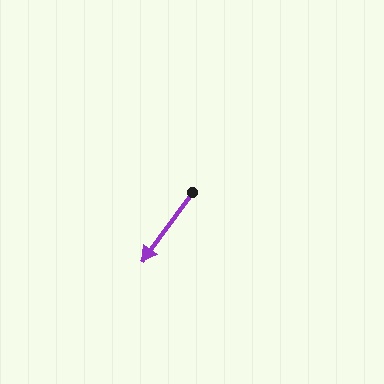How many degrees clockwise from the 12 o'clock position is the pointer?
Approximately 216 degrees.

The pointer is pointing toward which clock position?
Roughly 7 o'clock.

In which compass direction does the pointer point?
Southwest.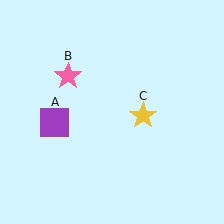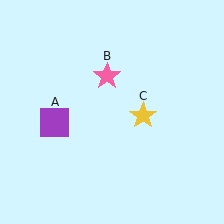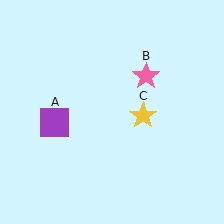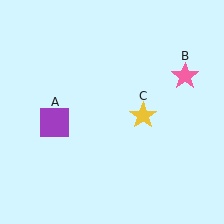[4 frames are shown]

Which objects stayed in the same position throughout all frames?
Purple square (object A) and yellow star (object C) remained stationary.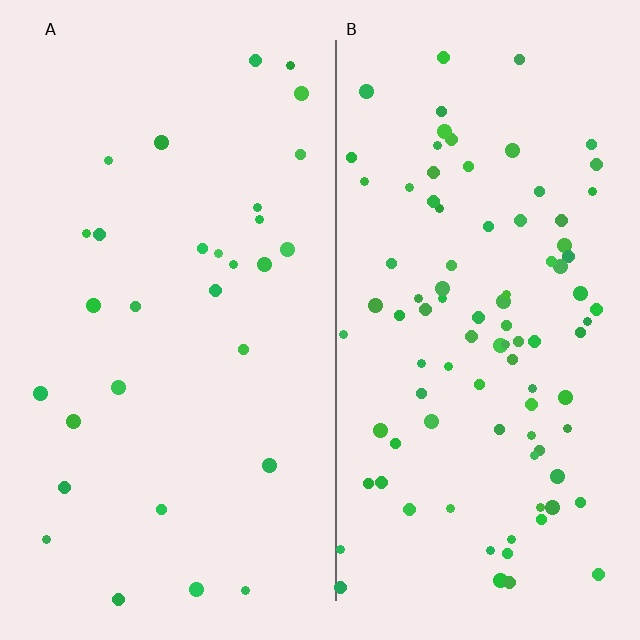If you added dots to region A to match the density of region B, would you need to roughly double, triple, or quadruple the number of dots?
Approximately triple.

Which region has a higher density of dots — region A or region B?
B (the right).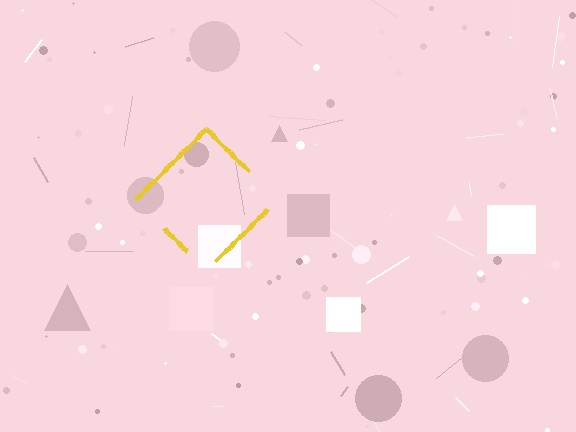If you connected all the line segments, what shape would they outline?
They would outline a diamond.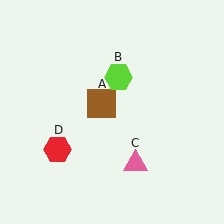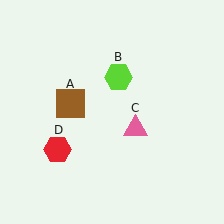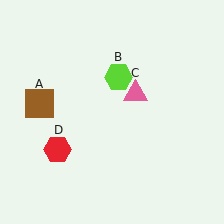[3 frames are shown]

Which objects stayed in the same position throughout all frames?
Lime hexagon (object B) and red hexagon (object D) remained stationary.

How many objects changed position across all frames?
2 objects changed position: brown square (object A), pink triangle (object C).